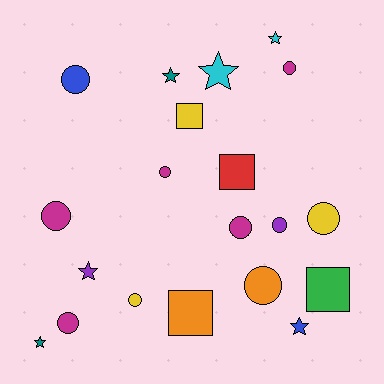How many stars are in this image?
There are 6 stars.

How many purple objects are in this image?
There are 2 purple objects.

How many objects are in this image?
There are 20 objects.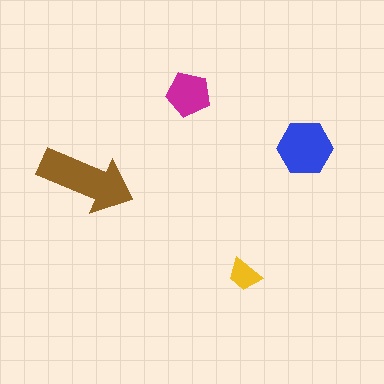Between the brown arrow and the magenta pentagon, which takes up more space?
The brown arrow.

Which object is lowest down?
The yellow trapezoid is bottommost.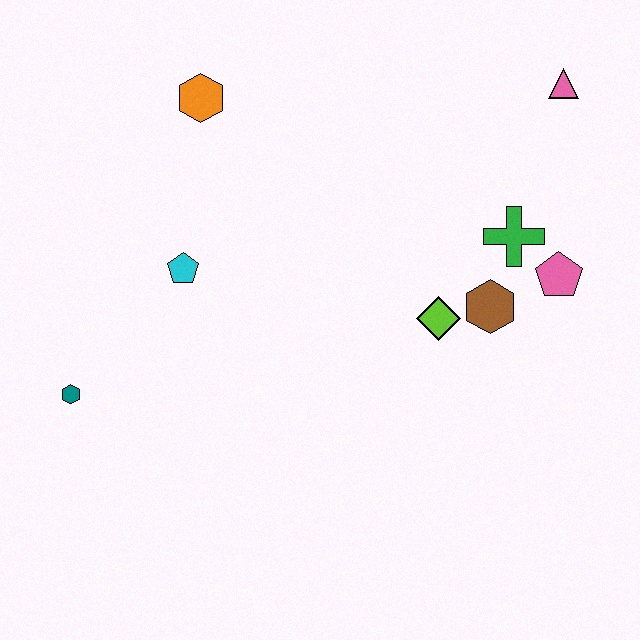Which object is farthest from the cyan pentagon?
The pink triangle is farthest from the cyan pentagon.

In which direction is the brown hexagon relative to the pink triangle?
The brown hexagon is below the pink triangle.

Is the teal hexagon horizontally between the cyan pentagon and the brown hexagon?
No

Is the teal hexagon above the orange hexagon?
No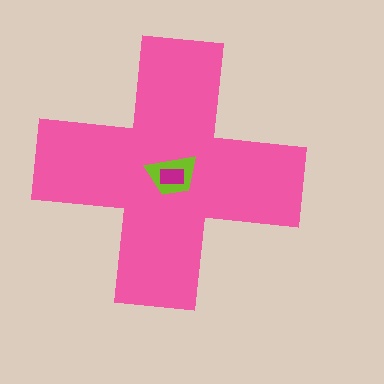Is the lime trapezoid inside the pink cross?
Yes.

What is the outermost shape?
The pink cross.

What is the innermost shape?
The magenta rectangle.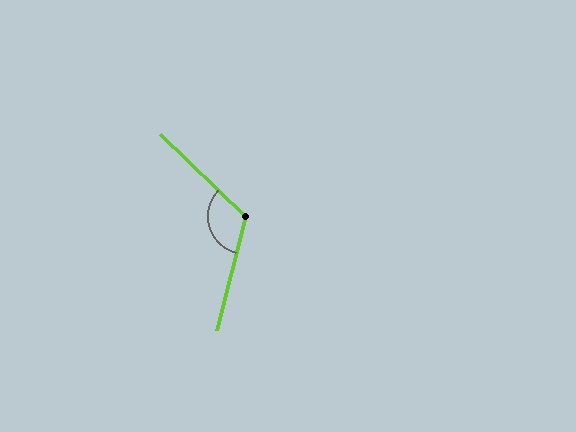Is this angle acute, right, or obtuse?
It is obtuse.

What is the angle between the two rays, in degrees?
Approximately 119 degrees.